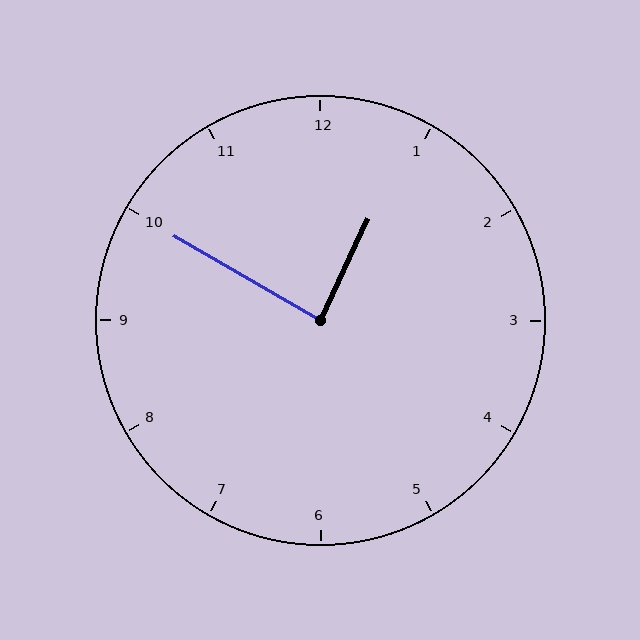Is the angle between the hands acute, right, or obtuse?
It is right.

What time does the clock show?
12:50.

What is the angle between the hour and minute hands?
Approximately 85 degrees.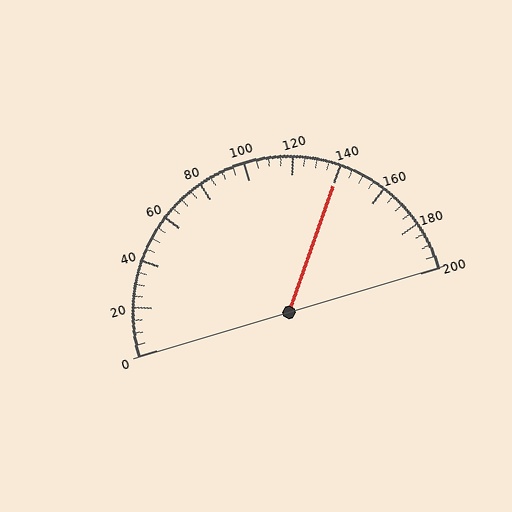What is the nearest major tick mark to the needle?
The nearest major tick mark is 140.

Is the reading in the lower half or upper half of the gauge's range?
The reading is in the upper half of the range (0 to 200).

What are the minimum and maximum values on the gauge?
The gauge ranges from 0 to 200.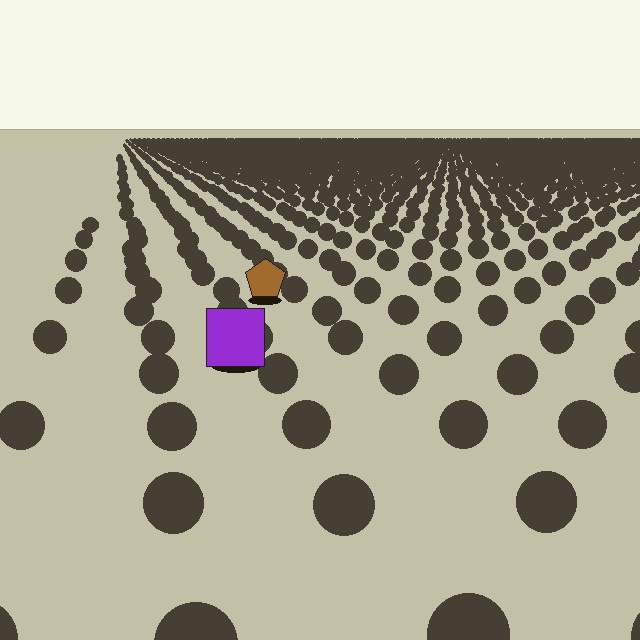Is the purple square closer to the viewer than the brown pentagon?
Yes. The purple square is closer — you can tell from the texture gradient: the ground texture is coarser near it.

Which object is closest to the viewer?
The purple square is closest. The texture marks near it are larger and more spread out.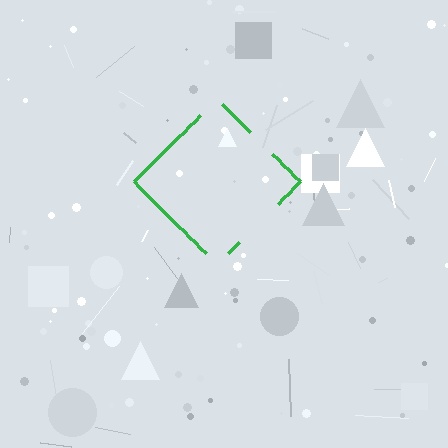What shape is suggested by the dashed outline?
The dashed outline suggests a diamond.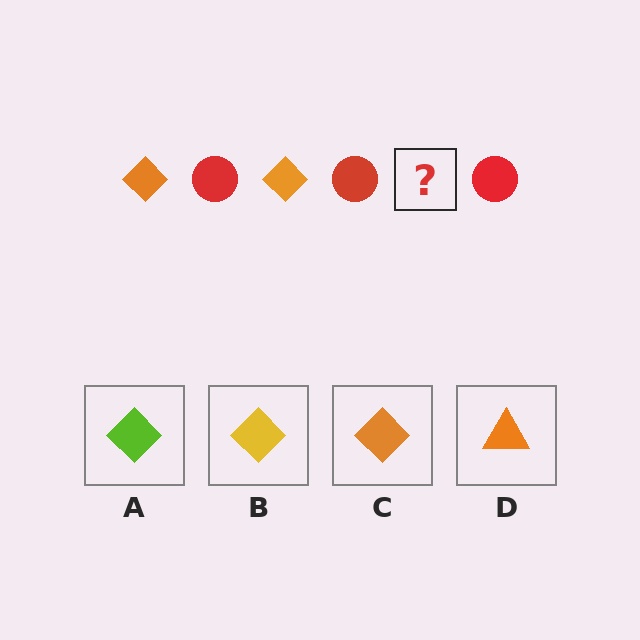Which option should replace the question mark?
Option C.